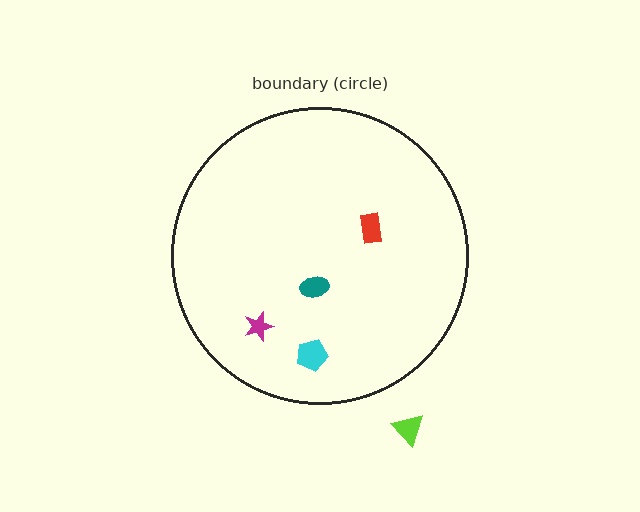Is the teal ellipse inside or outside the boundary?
Inside.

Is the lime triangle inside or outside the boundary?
Outside.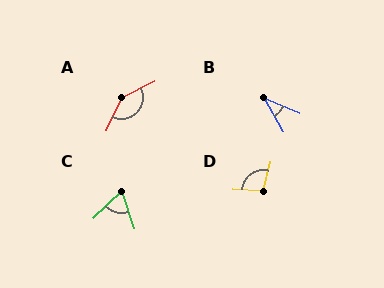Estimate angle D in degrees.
Approximately 102 degrees.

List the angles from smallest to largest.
B (37°), C (64°), D (102°), A (140°).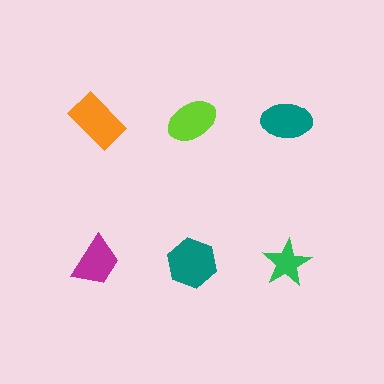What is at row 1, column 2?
A lime ellipse.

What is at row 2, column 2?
A teal hexagon.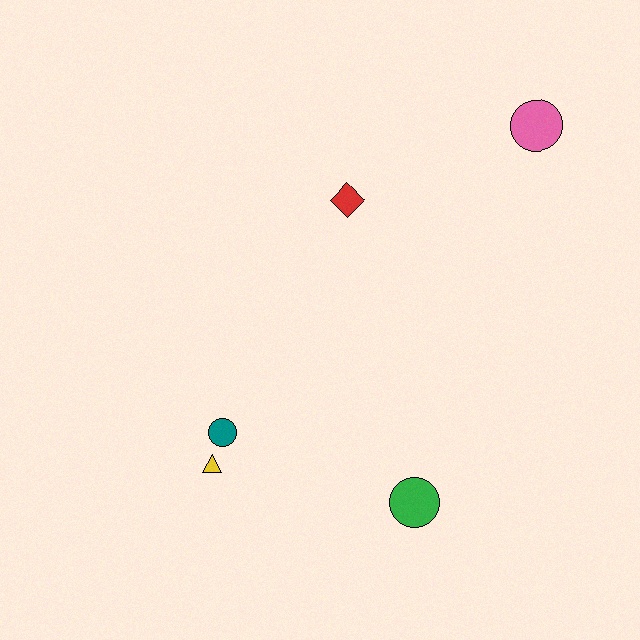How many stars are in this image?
There are no stars.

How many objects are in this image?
There are 5 objects.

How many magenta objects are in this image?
There are no magenta objects.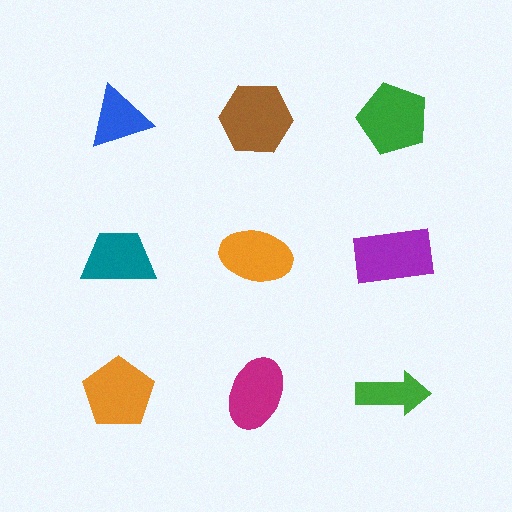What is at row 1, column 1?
A blue triangle.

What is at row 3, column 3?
A green arrow.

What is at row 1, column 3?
A green pentagon.